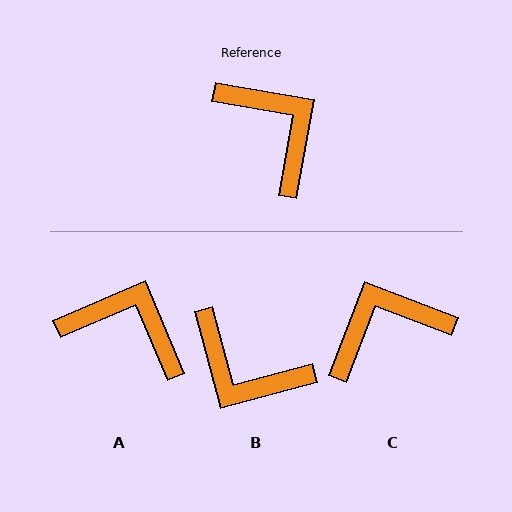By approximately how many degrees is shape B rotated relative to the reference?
Approximately 155 degrees clockwise.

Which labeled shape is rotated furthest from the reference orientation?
B, about 155 degrees away.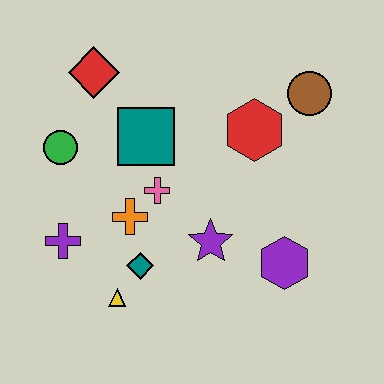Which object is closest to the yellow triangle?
The teal diamond is closest to the yellow triangle.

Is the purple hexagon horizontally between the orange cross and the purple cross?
No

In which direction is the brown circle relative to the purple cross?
The brown circle is to the right of the purple cross.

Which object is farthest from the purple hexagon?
The red diamond is farthest from the purple hexagon.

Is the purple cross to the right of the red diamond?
No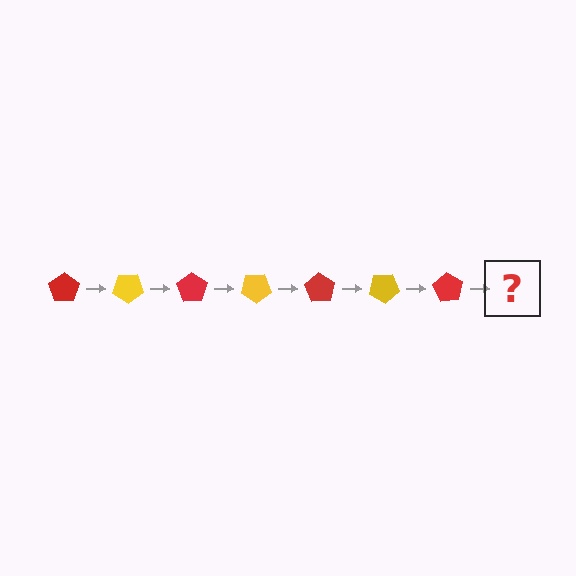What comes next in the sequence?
The next element should be a yellow pentagon, rotated 245 degrees from the start.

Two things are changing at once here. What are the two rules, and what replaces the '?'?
The two rules are that it rotates 35 degrees each step and the color cycles through red and yellow. The '?' should be a yellow pentagon, rotated 245 degrees from the start.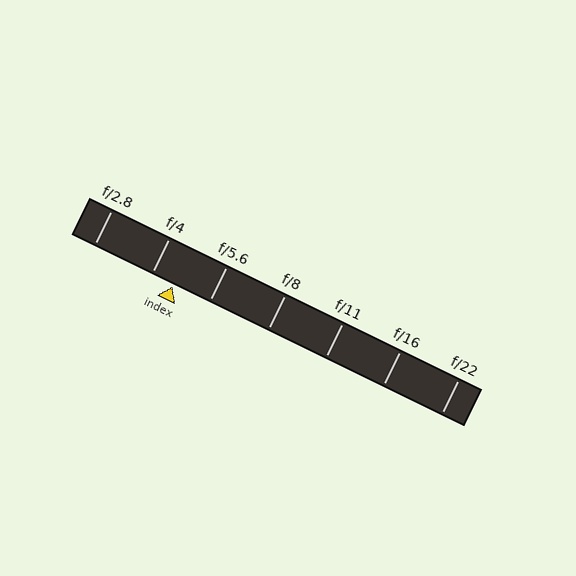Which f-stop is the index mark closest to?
The index mark is closest to f/4.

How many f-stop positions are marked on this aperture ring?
There are 7 f-stop positions marked.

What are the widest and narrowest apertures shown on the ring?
The widest aperture shown is f/2.8 and the narrowest is f/22.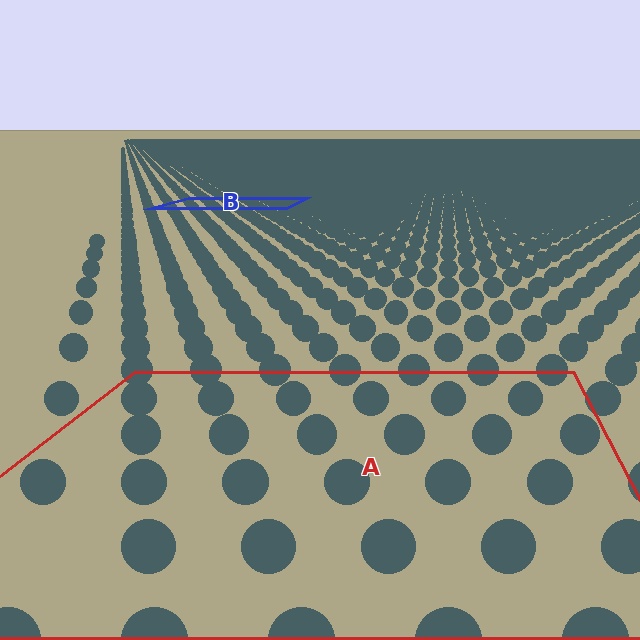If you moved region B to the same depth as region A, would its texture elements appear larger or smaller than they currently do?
They would appear larger. At a closer depth, the same texture elements are projected at a bigger on-screen size.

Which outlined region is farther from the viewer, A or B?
Region B is farther from the viewer — the texture elements inside it appear smaller and more densely packed.